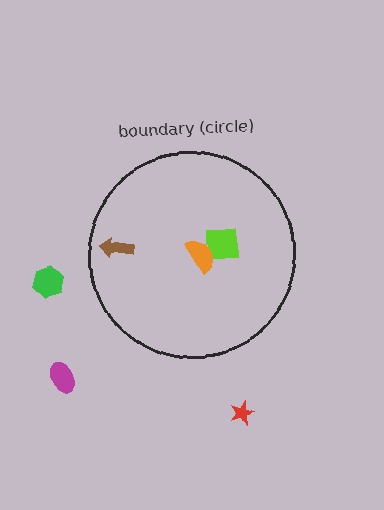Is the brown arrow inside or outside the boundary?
Inside.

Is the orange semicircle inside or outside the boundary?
Inside.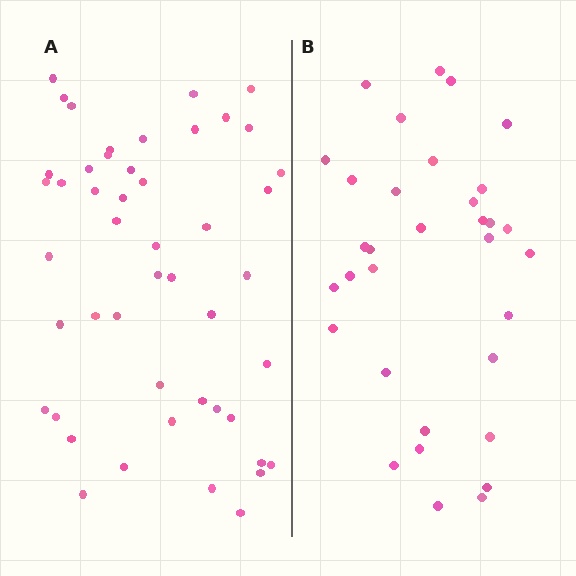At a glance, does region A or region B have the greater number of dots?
Region A (the left region) has more dots.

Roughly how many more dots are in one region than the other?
Region A has approximately 15 more dots than region B.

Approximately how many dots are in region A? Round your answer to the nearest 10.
About 50 dots. (The exact count is 48, which rounds to 50.)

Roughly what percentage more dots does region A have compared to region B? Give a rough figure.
About 45% more.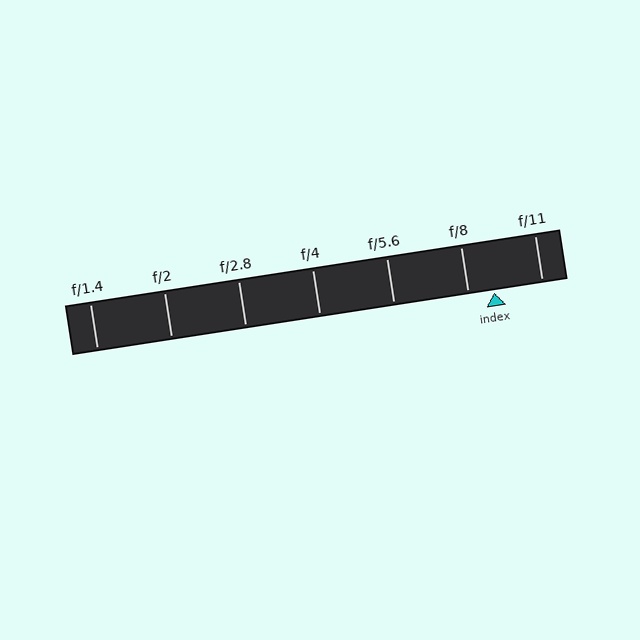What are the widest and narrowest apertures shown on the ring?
The widest aperture shown is f/1.4 and the narrowest is f/11.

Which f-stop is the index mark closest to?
The index mark is closest to f/8.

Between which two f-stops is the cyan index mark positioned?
The index mark is between f/8 and f/11.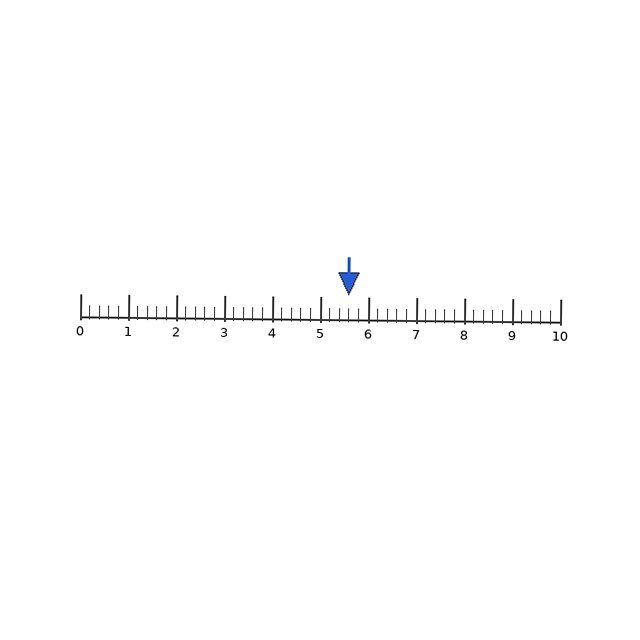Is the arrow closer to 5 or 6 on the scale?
The arrow is closer to 6.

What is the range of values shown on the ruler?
The ruler shows values from 0 to 10.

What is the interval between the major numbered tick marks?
The major tick marks are spaced 1 units apart.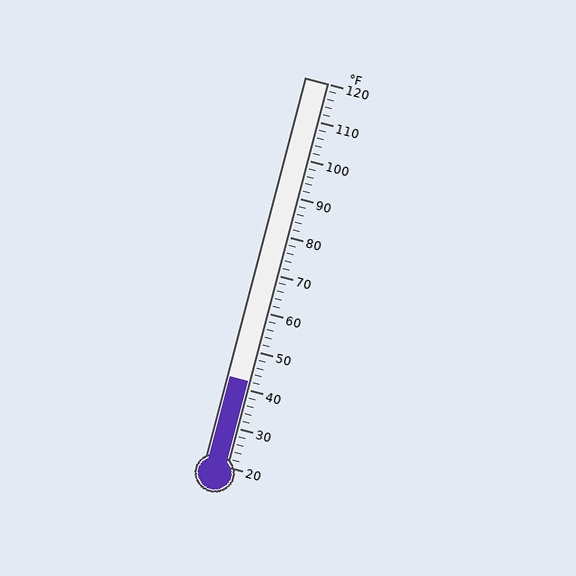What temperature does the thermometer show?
The thermometer shows approximately 42°F.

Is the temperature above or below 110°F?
The temperature is below 110°F.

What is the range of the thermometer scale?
The thermometer scale ranges from 20°F to 120°F.